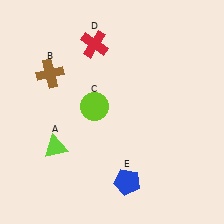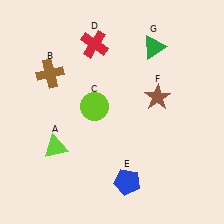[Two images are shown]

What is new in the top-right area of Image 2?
A green triangle (G) was added in the top-right area of Image 2.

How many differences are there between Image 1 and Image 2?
There are 2 differences between the two images.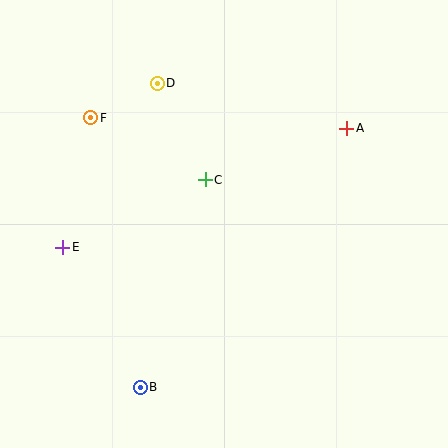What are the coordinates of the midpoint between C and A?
The midpoint between C and A is at (276, 154).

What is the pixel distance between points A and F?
The distance between A and F is 256 pixels.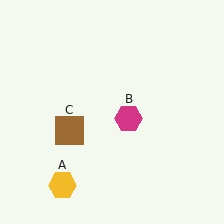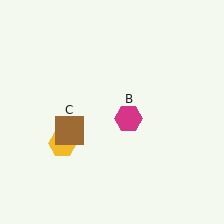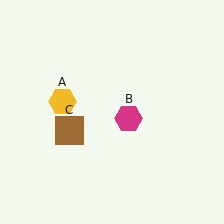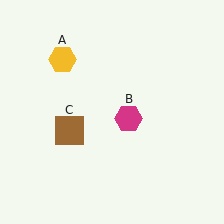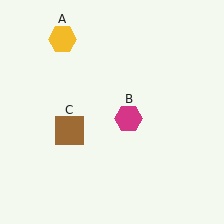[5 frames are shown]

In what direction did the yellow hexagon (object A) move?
The yellow hexagon (object A) moved up.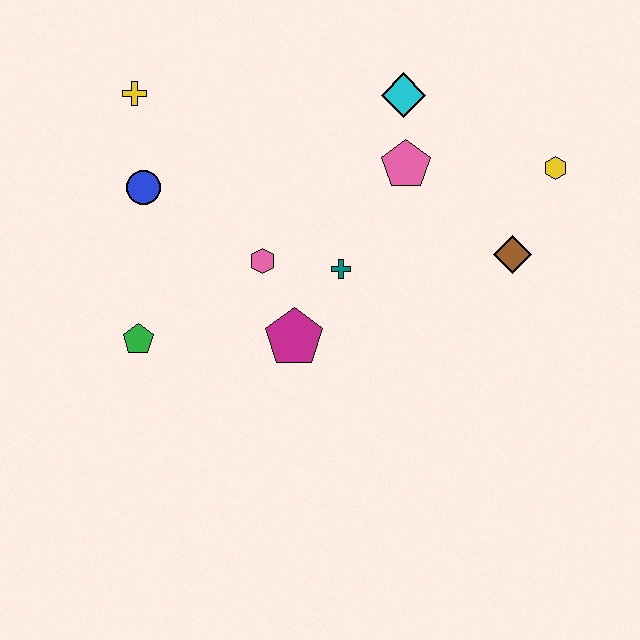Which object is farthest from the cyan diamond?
The green pentagon is farthest from the cyan diamond.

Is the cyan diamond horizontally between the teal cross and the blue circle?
No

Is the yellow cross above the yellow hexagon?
Yes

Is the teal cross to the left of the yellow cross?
No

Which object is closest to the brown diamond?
The yellow hexagon is closest to the brown diamond.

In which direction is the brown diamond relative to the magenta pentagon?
The brown diamond is to the right of the magenta pentagon.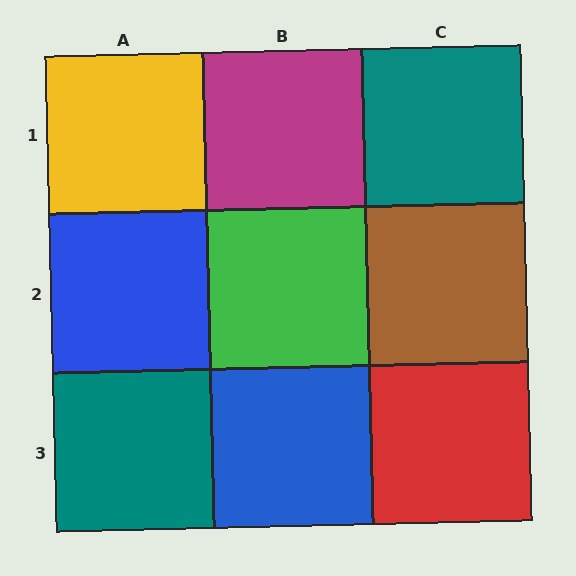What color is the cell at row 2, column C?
Brown.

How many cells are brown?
1 cell is brown.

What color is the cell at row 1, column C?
Teal.